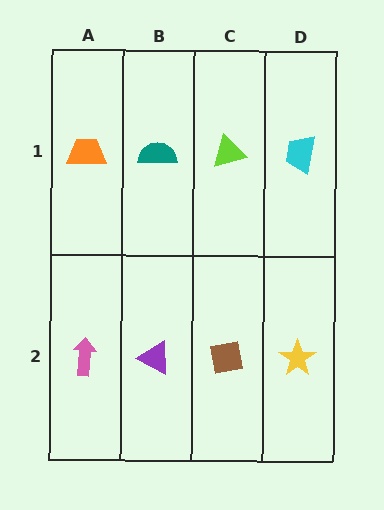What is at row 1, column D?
A cyan trapezoid.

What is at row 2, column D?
A yellow star.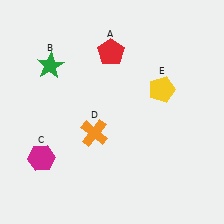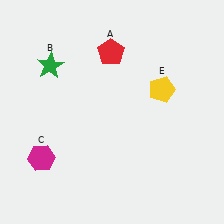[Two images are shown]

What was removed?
The orange cross (D) was removed in Image 2.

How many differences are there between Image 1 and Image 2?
There is 1 difference between the two images.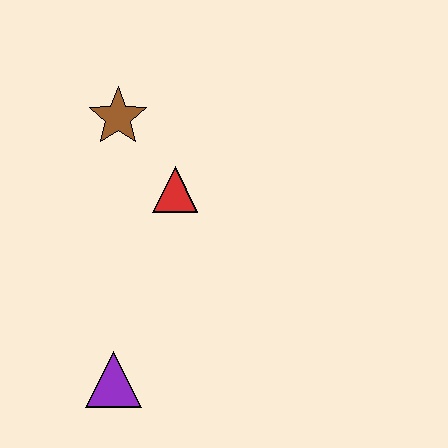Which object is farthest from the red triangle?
The purple triangle is farthest from the red triangle.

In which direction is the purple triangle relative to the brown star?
The purple triangle is below the brown star.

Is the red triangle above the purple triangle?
Yes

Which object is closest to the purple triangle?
The red triangle is closest to the purple triangle.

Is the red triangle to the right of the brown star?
Yes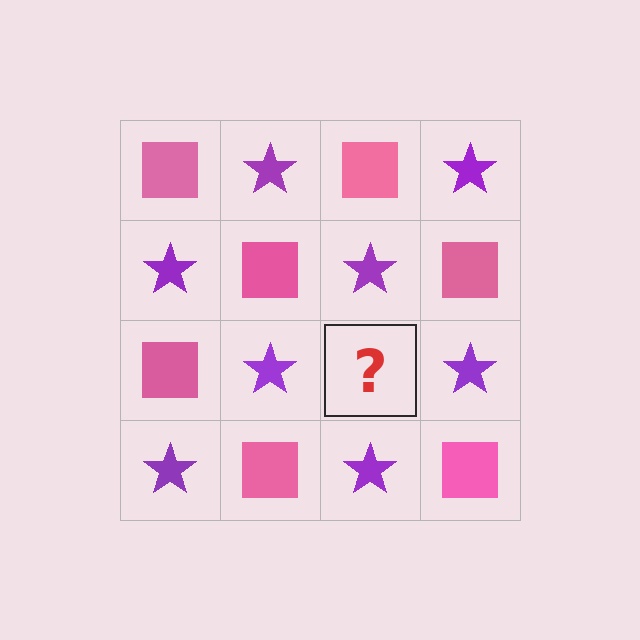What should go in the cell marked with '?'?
The missing cell should contain a pink square.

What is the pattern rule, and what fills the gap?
The rule is that it alternates pink square and purple star in a checkerboard pattern. The gap should be filled with a pink square.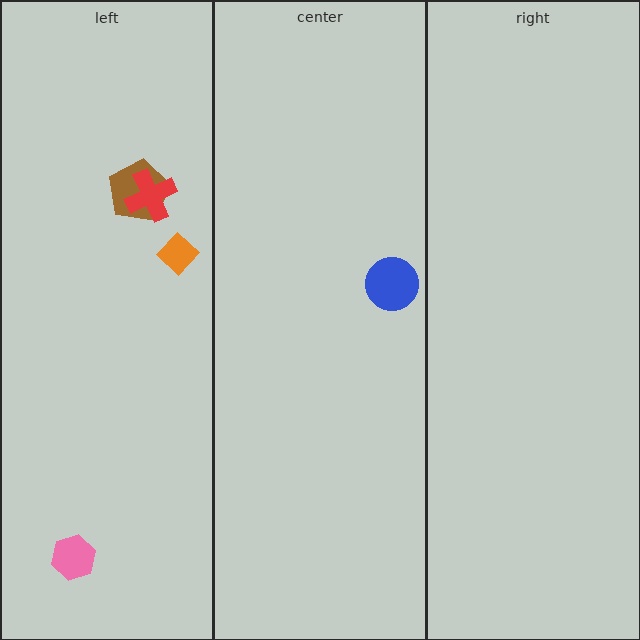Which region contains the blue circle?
The center region.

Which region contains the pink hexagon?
The left region.